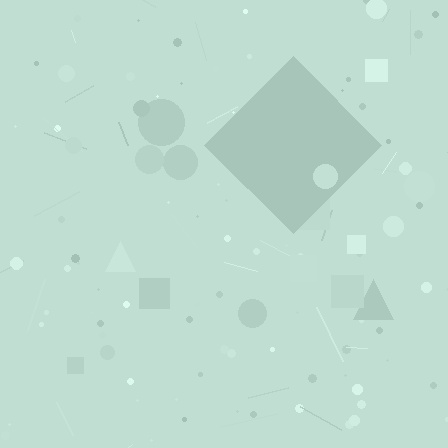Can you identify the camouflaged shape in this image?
The camouflaged shape is a diamond.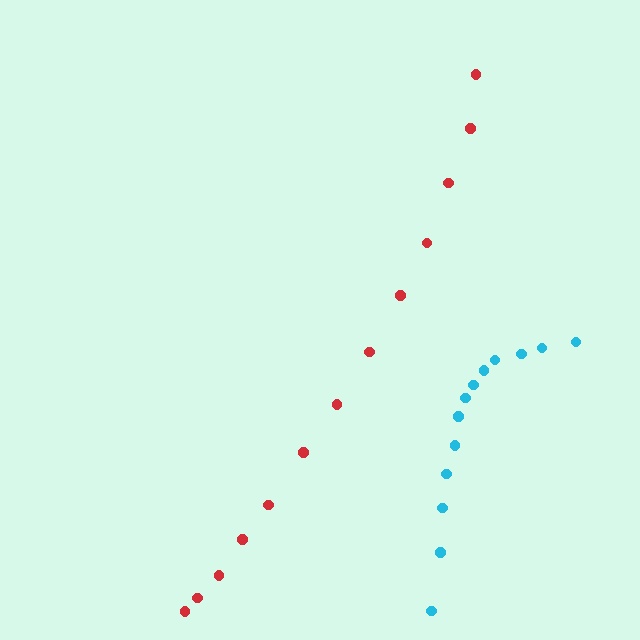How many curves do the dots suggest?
There are 2 distinct paths.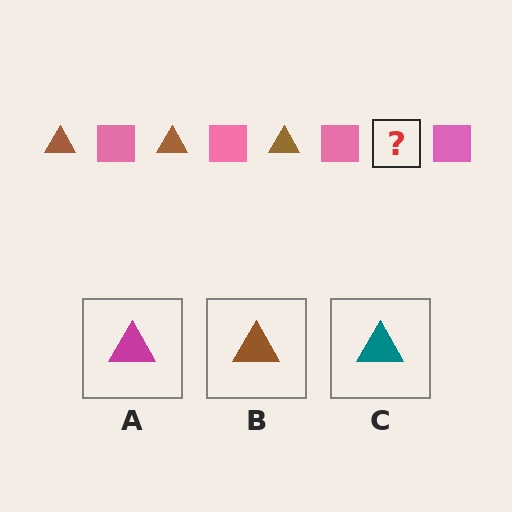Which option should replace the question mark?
Option B.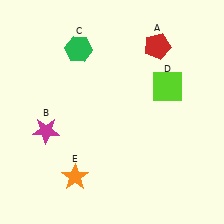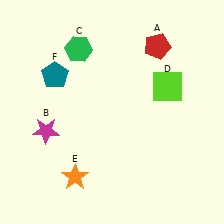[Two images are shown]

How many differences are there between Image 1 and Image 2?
There is 1 difference between the two images.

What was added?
A teal pentagon (F) was added in Image 2.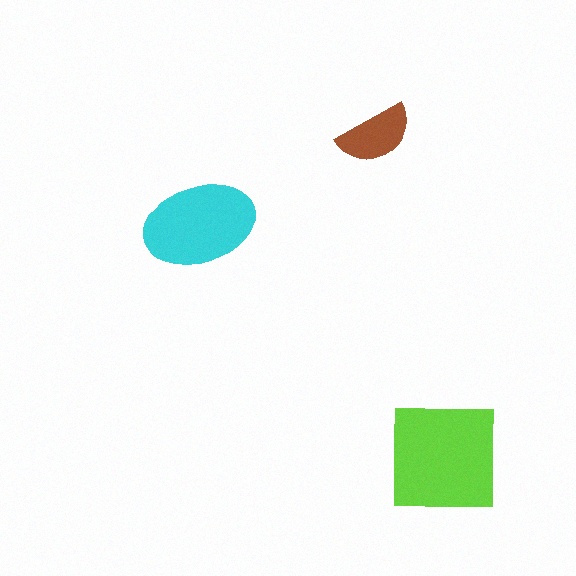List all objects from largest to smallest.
The lime square, the cyan ellipse, the brown semicircle.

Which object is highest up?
The brown semicircle is topmost.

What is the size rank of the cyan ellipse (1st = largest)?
2nd.